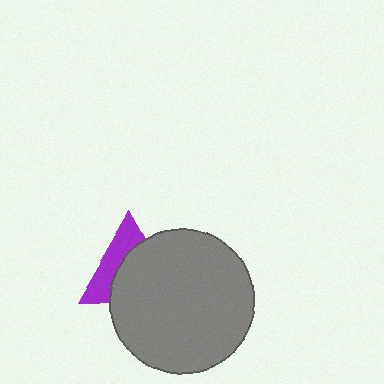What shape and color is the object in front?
The object in front is a gray circle.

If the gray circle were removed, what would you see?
You would see the complete purple triangle.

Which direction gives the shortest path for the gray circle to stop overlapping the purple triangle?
Moving toward the lower-right gives the shortest separation.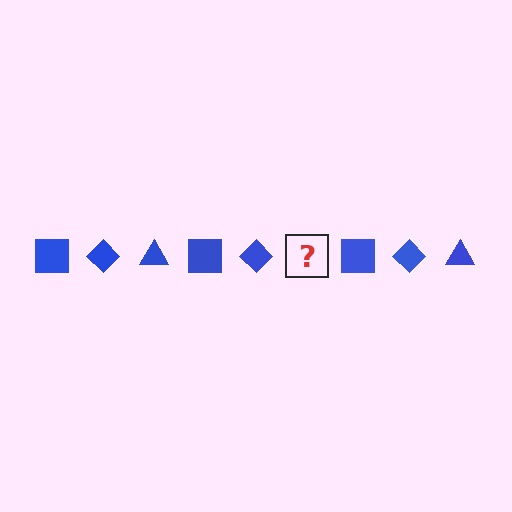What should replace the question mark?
The question mark should be replaced with a blue triangle.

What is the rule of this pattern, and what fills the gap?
The rule is that the pattern cycles through square, diamond, triangle shapes in blue. The gap should be filled with a blue triangle.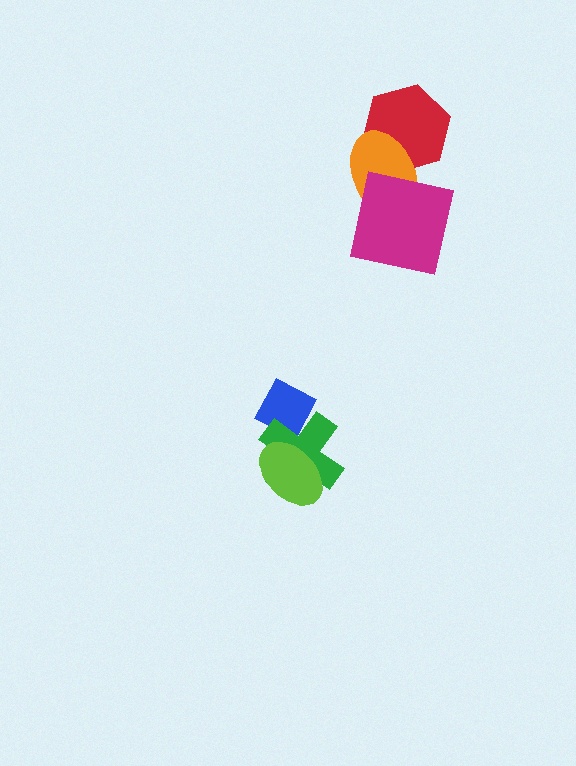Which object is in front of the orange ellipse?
The magenta square is in front of the orange ellipse.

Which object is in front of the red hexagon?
The orange ellipse is in front of the red hexagon.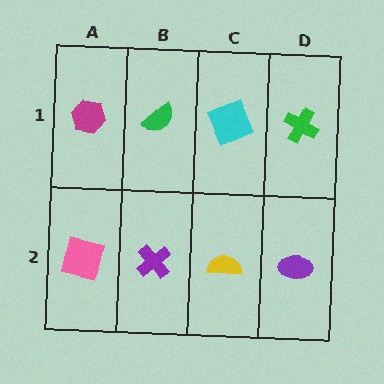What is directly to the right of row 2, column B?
A yellow semicircle.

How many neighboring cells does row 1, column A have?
2.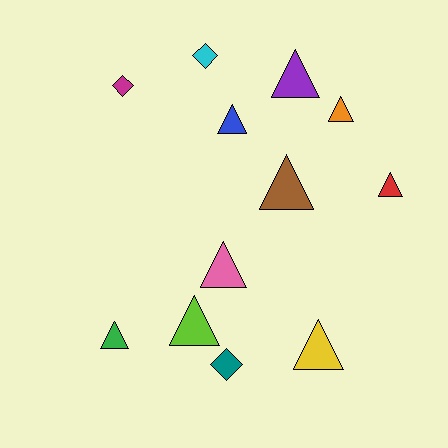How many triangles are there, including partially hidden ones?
There are 9 triangles.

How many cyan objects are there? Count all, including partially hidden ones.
There is 1 cyan object.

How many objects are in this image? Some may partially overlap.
There are 12 objects.